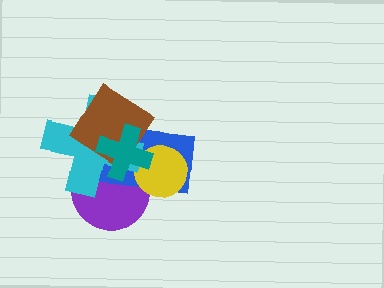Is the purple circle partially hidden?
Yes, it is partially covered by another shape.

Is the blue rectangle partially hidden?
Yes, it is partially covered by another shape.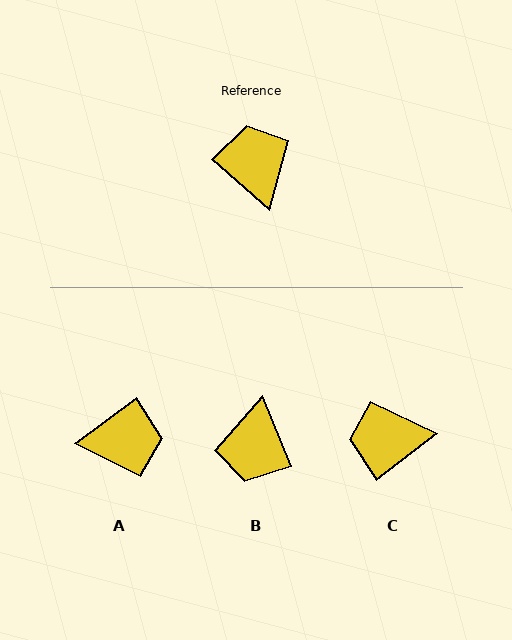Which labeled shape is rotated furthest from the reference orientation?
B, about 154 degrees away.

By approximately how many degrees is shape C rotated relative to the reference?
Approximately 79 degrees counter-clockwise.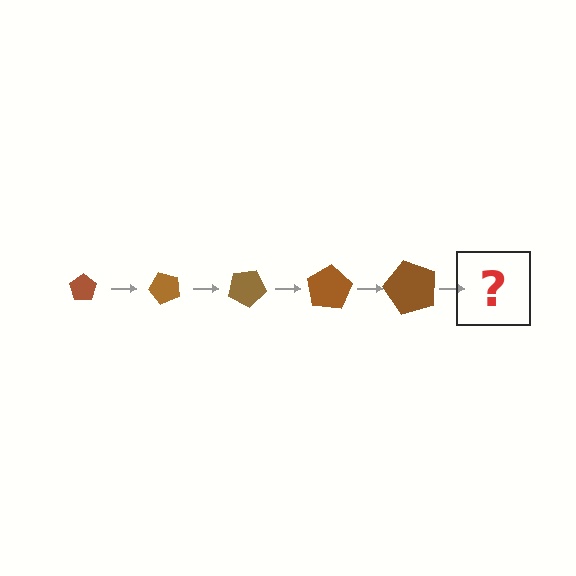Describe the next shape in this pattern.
It should be a pentagon, larger than the previous one and rotated 250 degrees from the start.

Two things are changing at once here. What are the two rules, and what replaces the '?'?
The two rules are that the pentagon grows larger each step and it rotates 50 degrees each step. The '?' should be a pentagon, larger than the previous one and rotated 250 degrees from the start.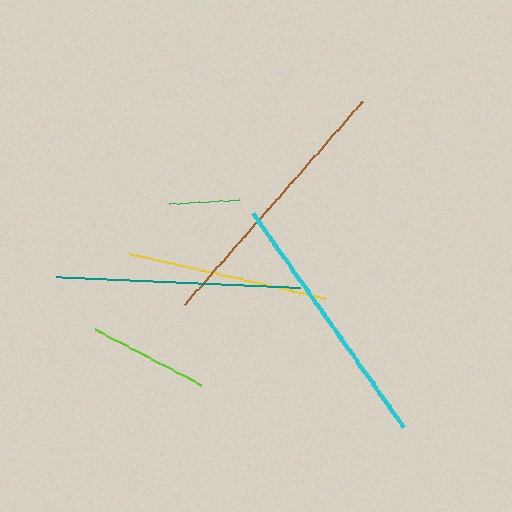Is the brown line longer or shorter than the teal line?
The brown line is longer than the teal line.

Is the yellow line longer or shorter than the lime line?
The yellow line is longer than the lime line.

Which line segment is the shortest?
The green line is the shortest at approximately 70 pixels.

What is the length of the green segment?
The green segment is approximately 70 pixels long.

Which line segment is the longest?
The brown line is the longest at approximately 270 pixels.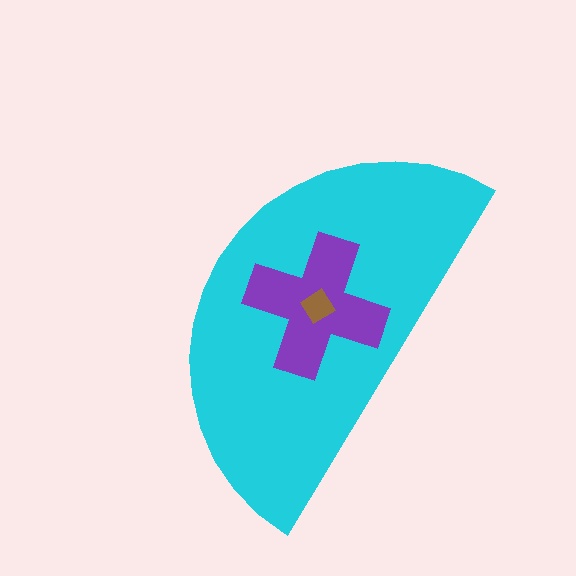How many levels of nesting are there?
3.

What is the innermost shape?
The brown diamond.